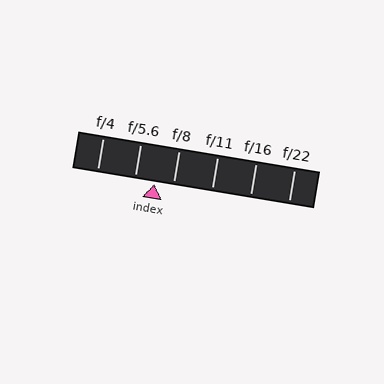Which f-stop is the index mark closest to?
The index mark is closest to f/8.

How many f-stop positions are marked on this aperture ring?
There are 6 f-stop positions marked.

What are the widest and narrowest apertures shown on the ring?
The widest aperture shown is f/4 and the narrowest is f/22.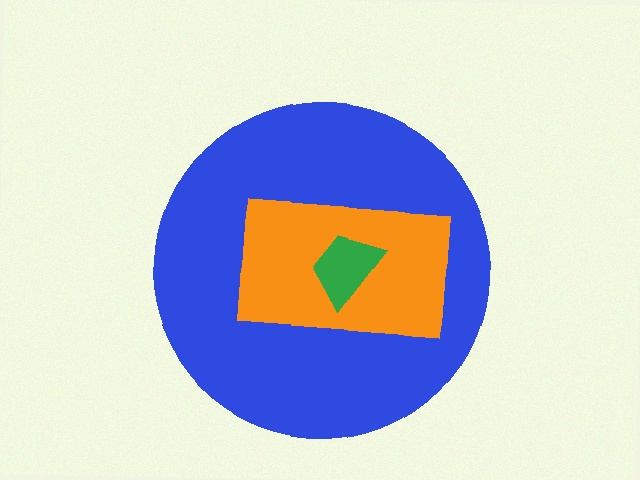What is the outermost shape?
The blue circle.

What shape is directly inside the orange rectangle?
The green trapezoid.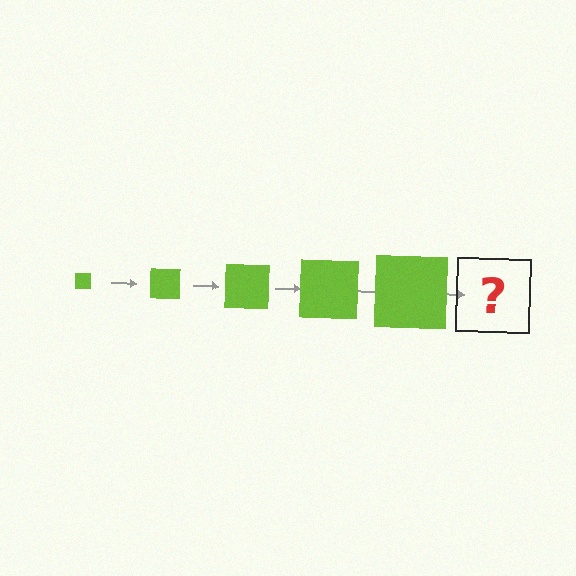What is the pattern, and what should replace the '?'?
The pattern is that the square gets progressively larger each step. The '?' should be a lime square, larger than the previous one.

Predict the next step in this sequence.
The next step is a lime square, larger than the previous one.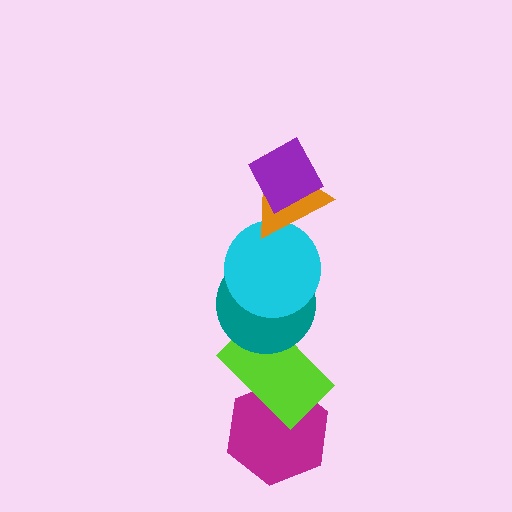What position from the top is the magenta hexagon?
The magenta hexagon is 6th from the top.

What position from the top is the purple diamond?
The purple diamond is 1st from the top.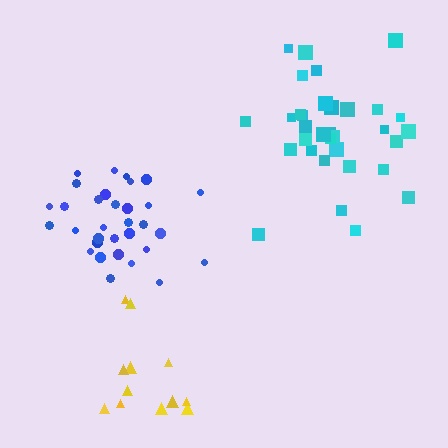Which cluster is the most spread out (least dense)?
Yellow.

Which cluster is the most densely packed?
Blue.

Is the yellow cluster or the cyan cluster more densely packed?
Cyan.